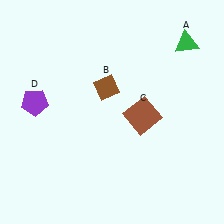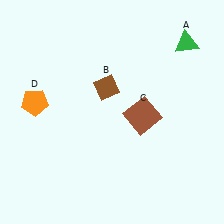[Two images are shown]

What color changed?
The pentagon (D) changed from purple in Image 1 to orange in Image 2.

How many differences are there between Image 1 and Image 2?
There is 1 difference between the two images.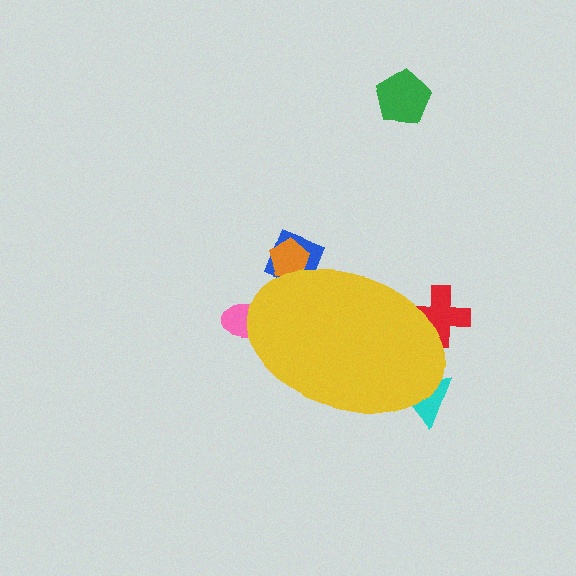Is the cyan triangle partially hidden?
Yes, the cyan triangle is partially hidden behind the yellow ellipse.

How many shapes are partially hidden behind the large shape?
5 shapes are partially hidden.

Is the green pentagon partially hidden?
No, the green pentagon is fully visible.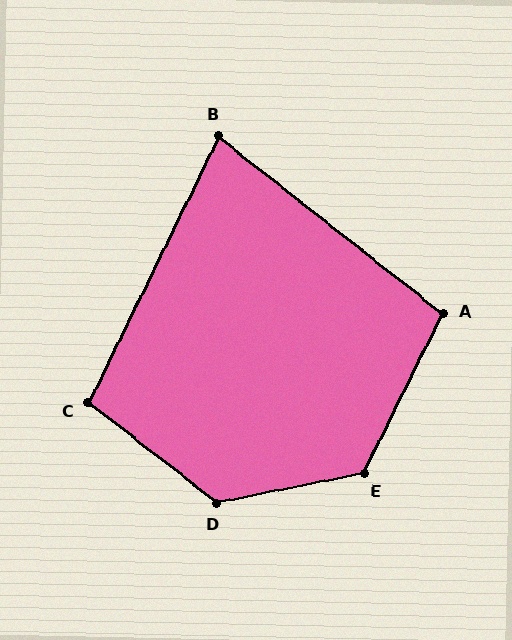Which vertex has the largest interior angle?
D, at approximately 131 degrees.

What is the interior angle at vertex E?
Approximately 128 degrees (obtuse).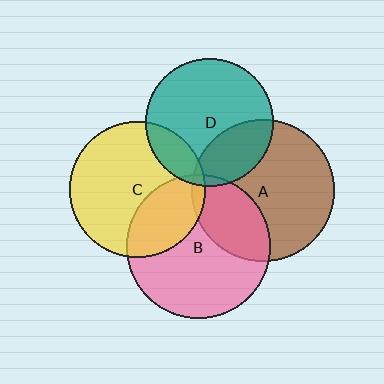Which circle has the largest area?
Circle B (pink).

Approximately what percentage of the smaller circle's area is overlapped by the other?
Approximately 30%.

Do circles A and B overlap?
Yes.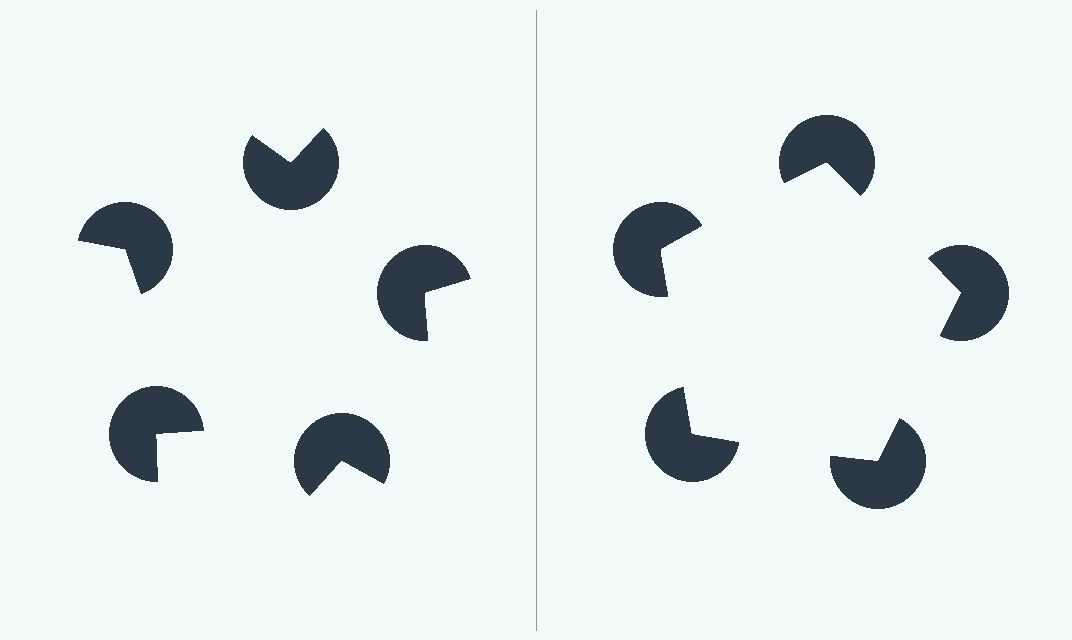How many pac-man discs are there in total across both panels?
10 — 5 on each side.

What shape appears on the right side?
An illusory pentagon.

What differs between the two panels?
The pac-man discs are positioned identically on both sides; only the wedge orientations differ. On the right they align to a pentagon; on the left they are misaligned.